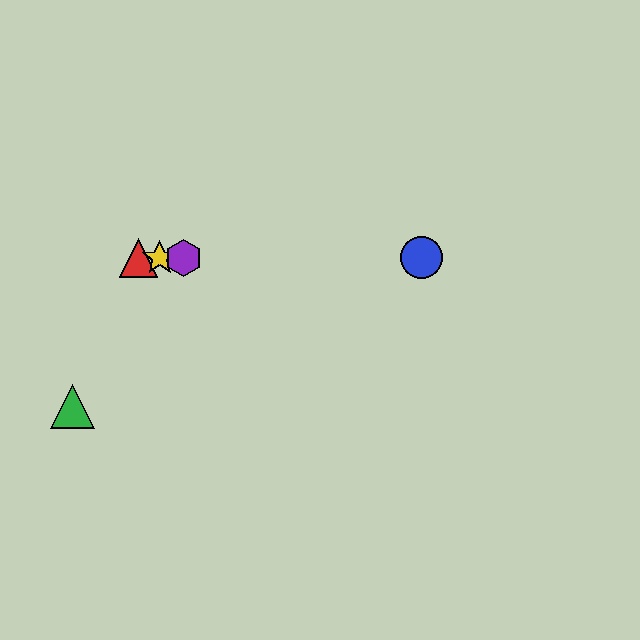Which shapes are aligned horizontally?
The red triangle, the blue circle, the yellow star, the purple hexagon are aligned horizontally.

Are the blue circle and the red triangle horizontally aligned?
Yes, both are at y≈258.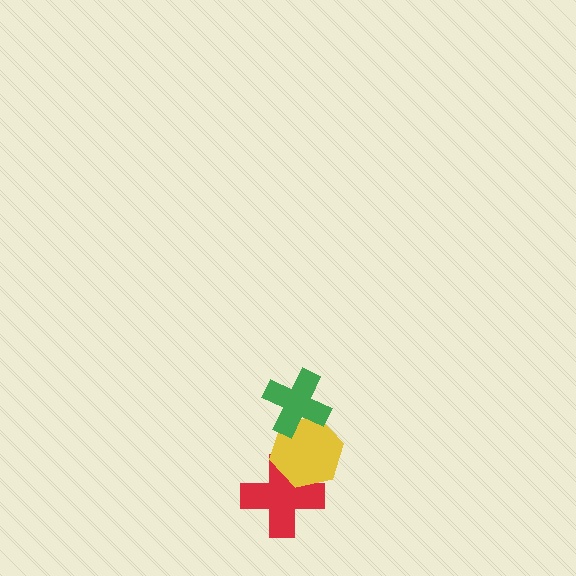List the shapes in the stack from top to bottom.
From top to bottom: the green cross, the yellow hexagon, the red cross.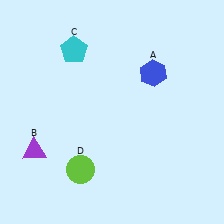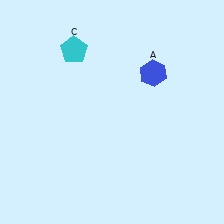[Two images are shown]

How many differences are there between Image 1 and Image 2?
There are 2 differences between the two images.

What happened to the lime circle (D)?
The lime circle (D) was removed in Image 2. It was in the bottom-left area of Image 1.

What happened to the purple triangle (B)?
The purple triangle (B) was removed in Image 2. It was in the bottom-left area of Image 1.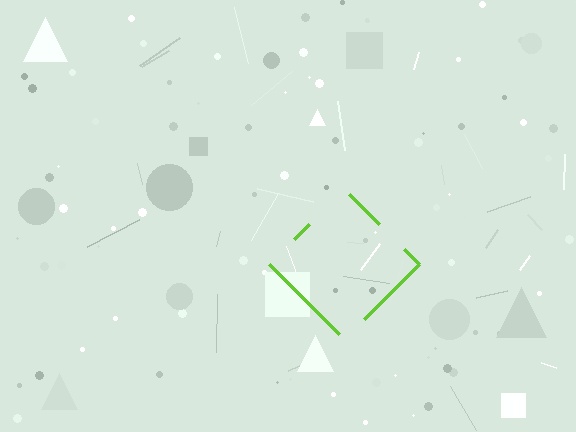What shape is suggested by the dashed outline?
The dashed outline suggests a diamond.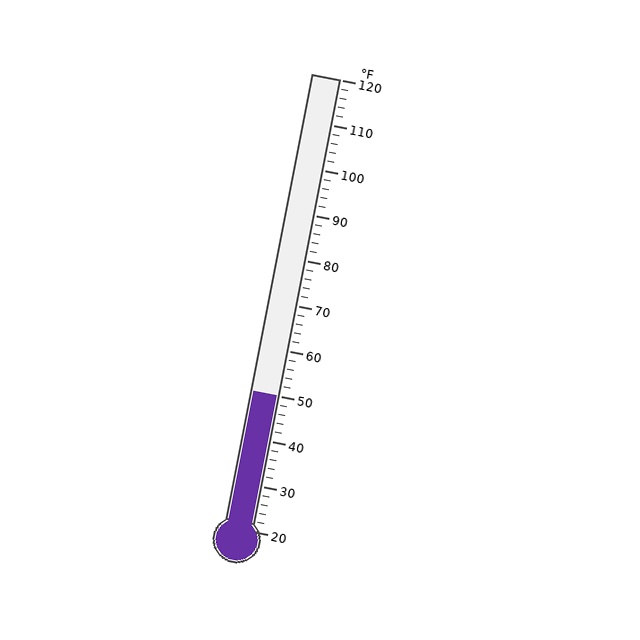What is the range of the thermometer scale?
The thermometer scale ranges from 20°F to 120°F.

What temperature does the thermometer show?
The thermometer shows approximately 50°F.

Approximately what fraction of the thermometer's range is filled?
The thermometer is filled to approximately 30% of its range.